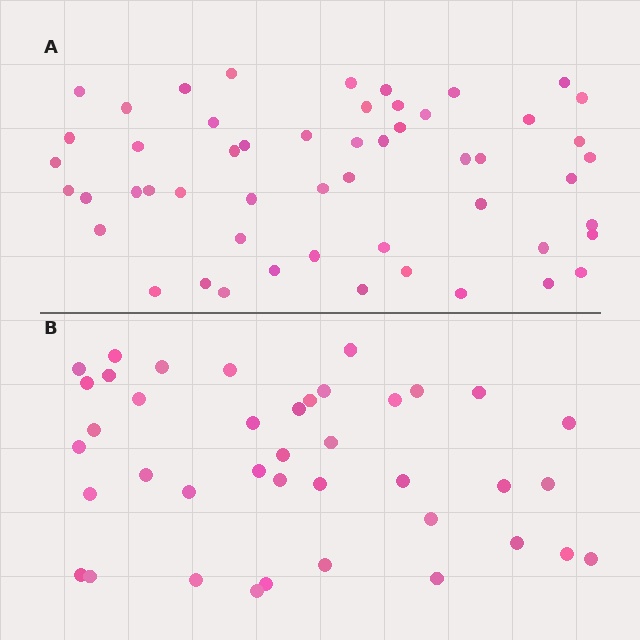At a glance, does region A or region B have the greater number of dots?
Region A (the top region) has more dots.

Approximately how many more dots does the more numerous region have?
Region A has approximately 15 more dots than region B.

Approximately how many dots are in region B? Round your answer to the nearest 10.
About 40 dots.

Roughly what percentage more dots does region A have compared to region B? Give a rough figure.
About 30% more.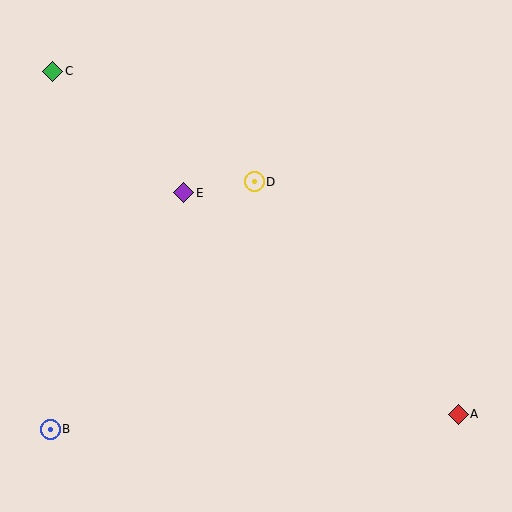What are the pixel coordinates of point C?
Point C is at (53, 71).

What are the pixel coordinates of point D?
Point D is at (254, 182).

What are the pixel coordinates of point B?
Point B is at (50, 429).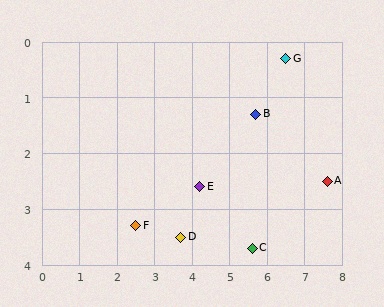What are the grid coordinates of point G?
Point G is at approximately (6.5, 0.3).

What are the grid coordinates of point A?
Point A is at approximately (7.6, 2.5).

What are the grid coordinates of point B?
Point B is at approximately (5.7, 1.3).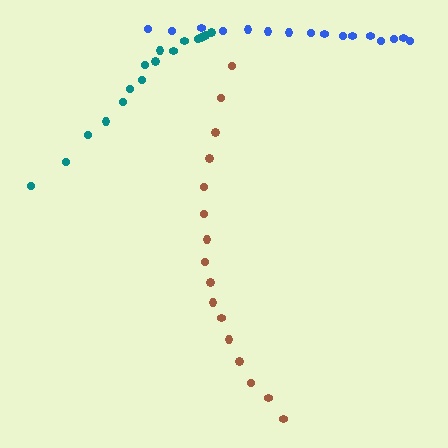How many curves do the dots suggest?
There are 3 distinct paths.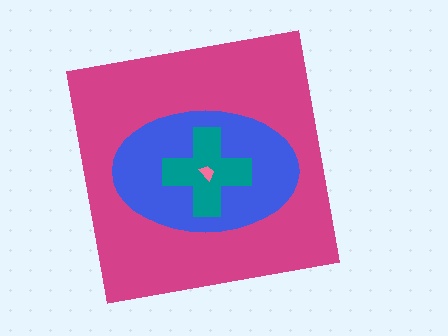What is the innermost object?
The pink trapezoid.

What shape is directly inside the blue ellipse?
The teal cross.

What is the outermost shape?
The magenta square.